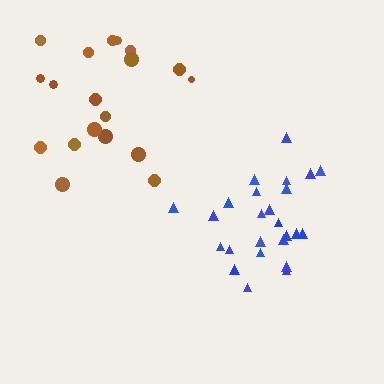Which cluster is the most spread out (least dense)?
Brown.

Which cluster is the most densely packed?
Blue.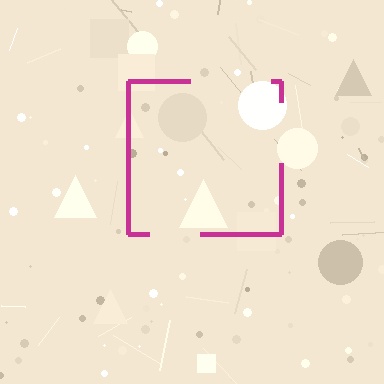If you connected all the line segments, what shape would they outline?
They would outline a square.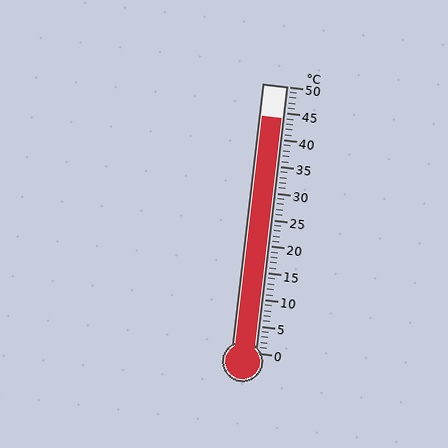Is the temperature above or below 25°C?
The temperature is above 25°C.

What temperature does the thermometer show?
The thermometer shows approximately 44°C.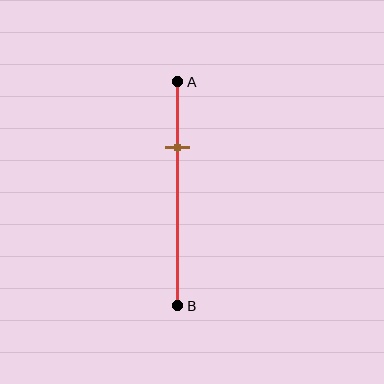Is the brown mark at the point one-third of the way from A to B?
No, the mark is at about 30% from A, not at the 33% one-third point.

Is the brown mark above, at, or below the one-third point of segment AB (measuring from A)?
The brown mark is above the one-third point of segment AB.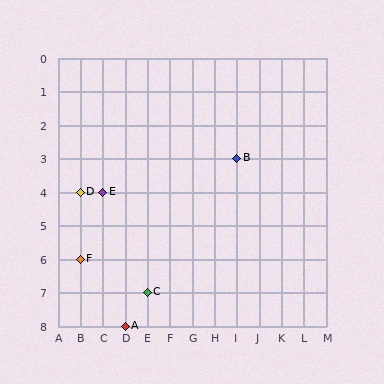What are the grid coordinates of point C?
Point C is at grid coordinates (E, 7).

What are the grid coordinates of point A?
Point A is at grid coordinates (D, 8).